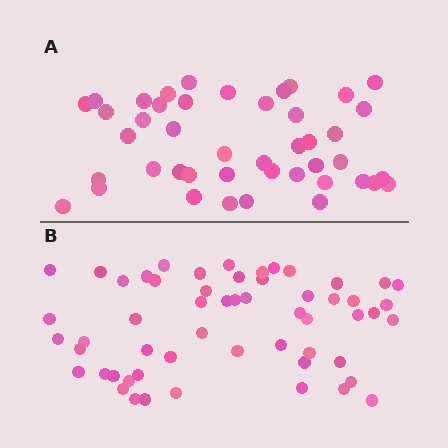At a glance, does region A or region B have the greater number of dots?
Region B (the bottom region) has more dots.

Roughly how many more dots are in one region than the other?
Region B has roughly 12 or so more dots than region A.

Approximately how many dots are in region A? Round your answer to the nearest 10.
About 40 dots. (The exact count is 44, which rounds to 40.)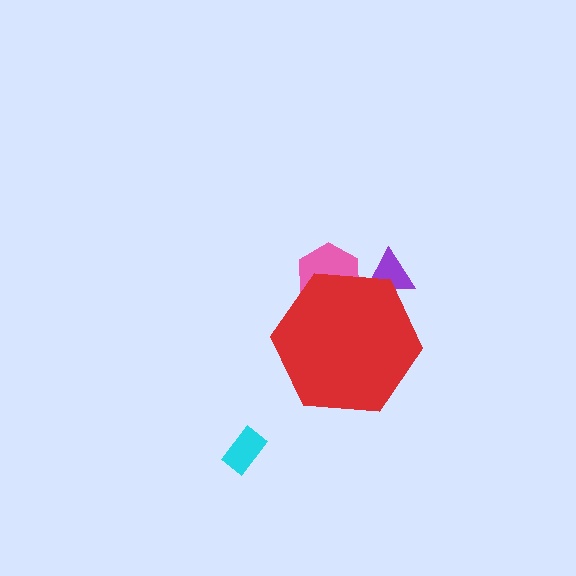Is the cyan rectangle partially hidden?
No, the cyan rectangle is fully visible.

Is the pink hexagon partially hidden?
Yes, the pink hexagon is partially hidden behind the red hexagon.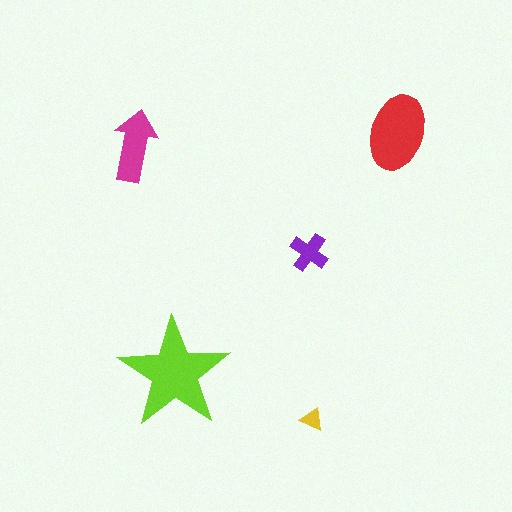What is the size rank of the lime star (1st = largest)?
1st.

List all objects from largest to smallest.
The lime star, the red ellipse, the magenta arrow, the purple cross, the yellow triangle.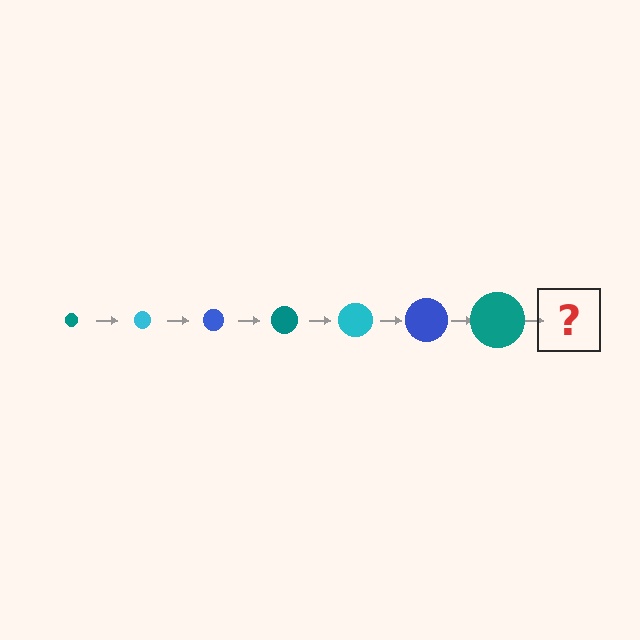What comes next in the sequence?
The next element should be a cyan circle, larger than the previous one.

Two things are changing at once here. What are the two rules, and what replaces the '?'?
The two rules are that the circle grows larger each step and the color cycles through teal, cyan, and blue. The '?' should be a cyan circle, larger than the previous one.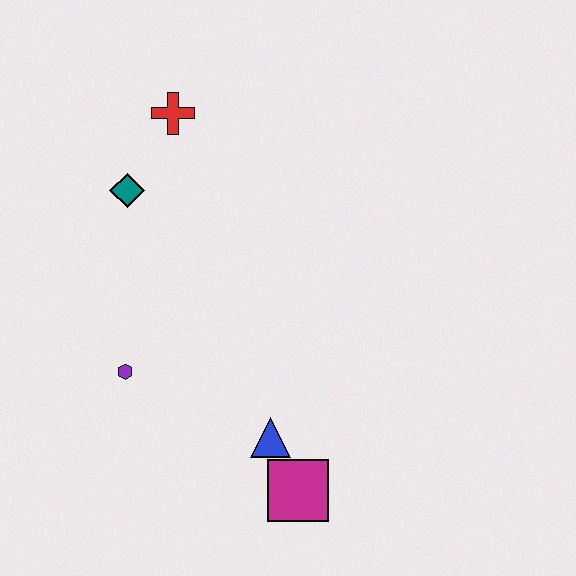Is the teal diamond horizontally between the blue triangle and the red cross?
No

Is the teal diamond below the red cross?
Yes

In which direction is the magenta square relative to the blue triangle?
The magenta square is below the blue triangle.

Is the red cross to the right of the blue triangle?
No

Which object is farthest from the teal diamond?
The magenta square is farthest from the teal diamond.